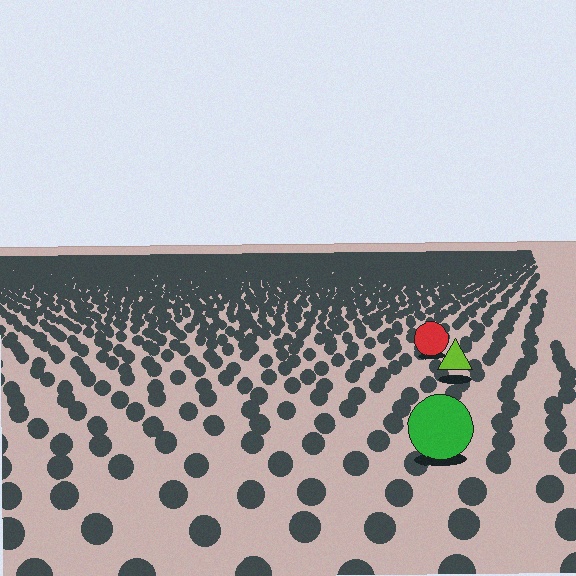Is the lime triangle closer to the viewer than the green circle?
No. The green circle is closer — you can tell from the texture gradient: the ground texture is coarser near it.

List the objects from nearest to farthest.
From nearest to farthest: the green circle, the lime triangle, the red circle.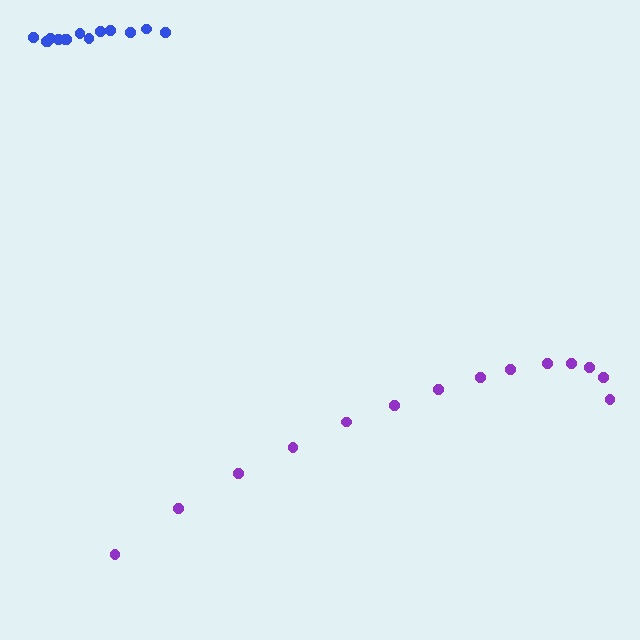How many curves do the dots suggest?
There are 2 distinct paths.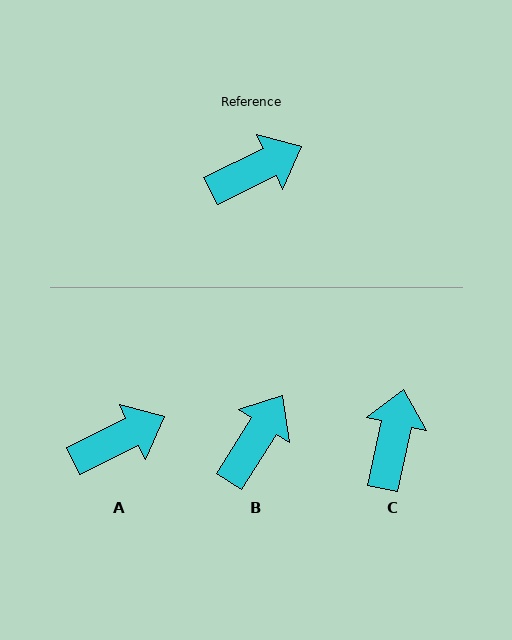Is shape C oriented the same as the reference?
No, it is off by about 52 degrees.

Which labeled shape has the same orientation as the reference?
A.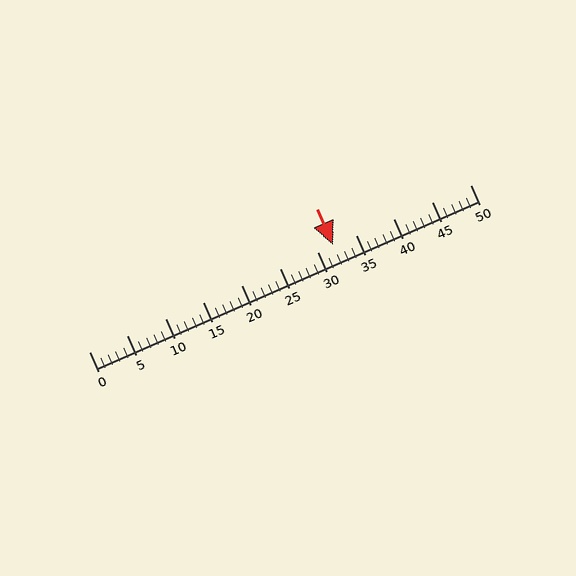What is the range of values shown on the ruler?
The ruler shows values from 0 to 50.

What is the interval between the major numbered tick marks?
The major tick marks are spaced 5 units apart.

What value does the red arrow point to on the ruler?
The red arrow points to approximately 32.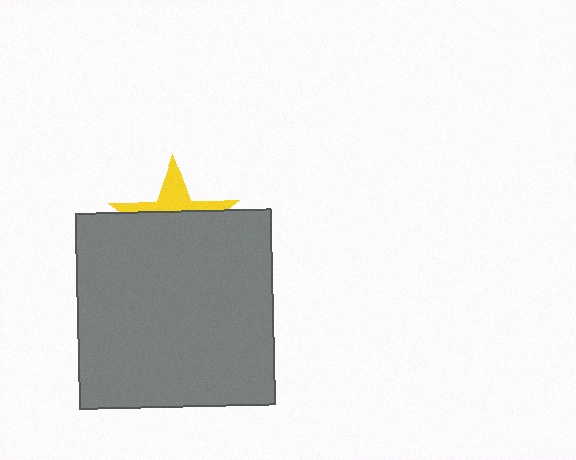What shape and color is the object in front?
The object in front is a gray square.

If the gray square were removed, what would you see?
You would see the complete yellow star.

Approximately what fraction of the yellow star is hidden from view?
Roughly 68% of the yellow star is hidden behind the gray square.